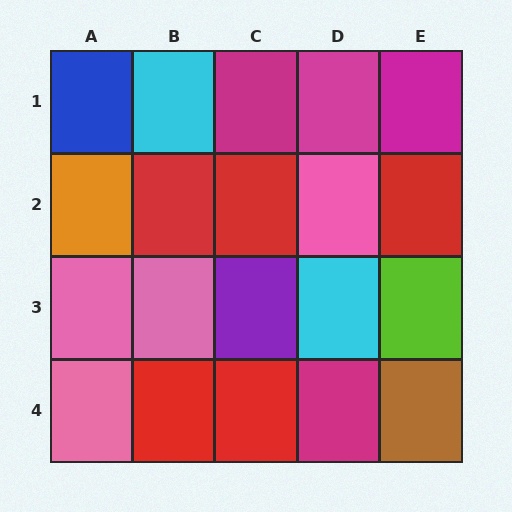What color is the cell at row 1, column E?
Magenta.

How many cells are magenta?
4 cells are magenta.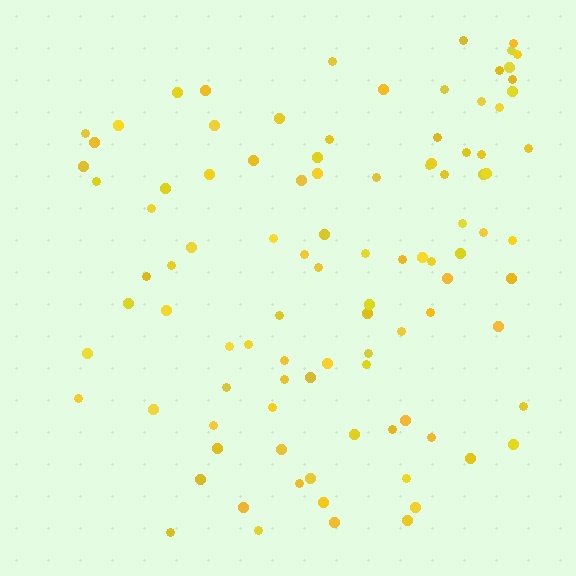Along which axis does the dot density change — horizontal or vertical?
Horizontal.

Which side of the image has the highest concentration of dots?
The right.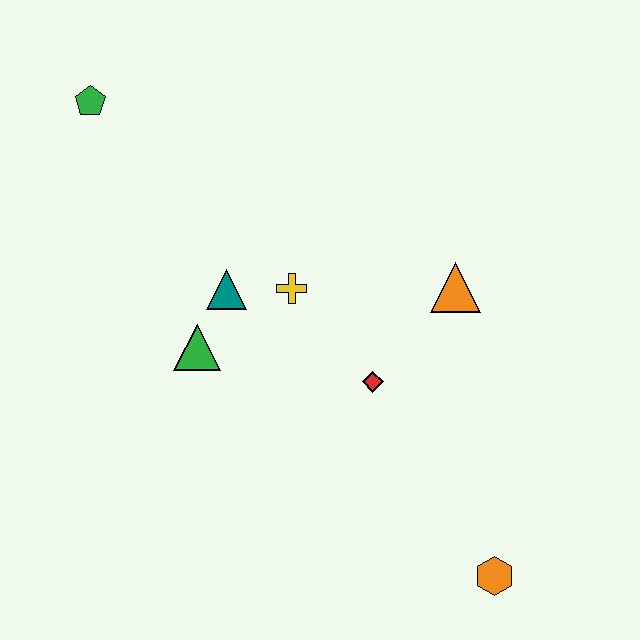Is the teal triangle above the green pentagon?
No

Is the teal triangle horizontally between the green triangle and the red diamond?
Yes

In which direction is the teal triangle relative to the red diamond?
The teal triangle is to the left of the red diamond.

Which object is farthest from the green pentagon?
The orange hexagon is farthest from the green pentagon.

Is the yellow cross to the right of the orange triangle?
No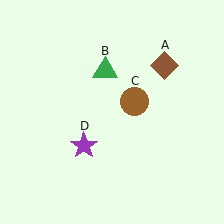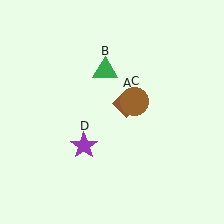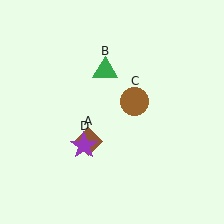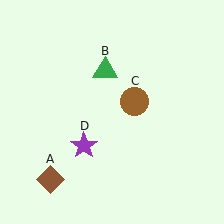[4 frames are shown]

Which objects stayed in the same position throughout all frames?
Green triangle (object B) and brown circle (object C) and purple star (object D) remained stationary.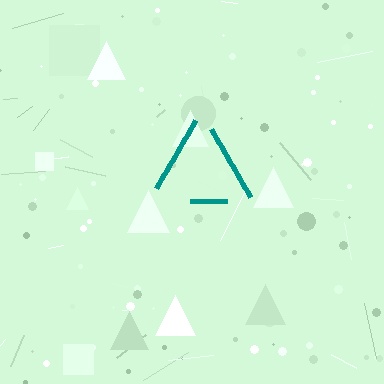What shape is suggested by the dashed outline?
The dashed outline suggests a triangle.